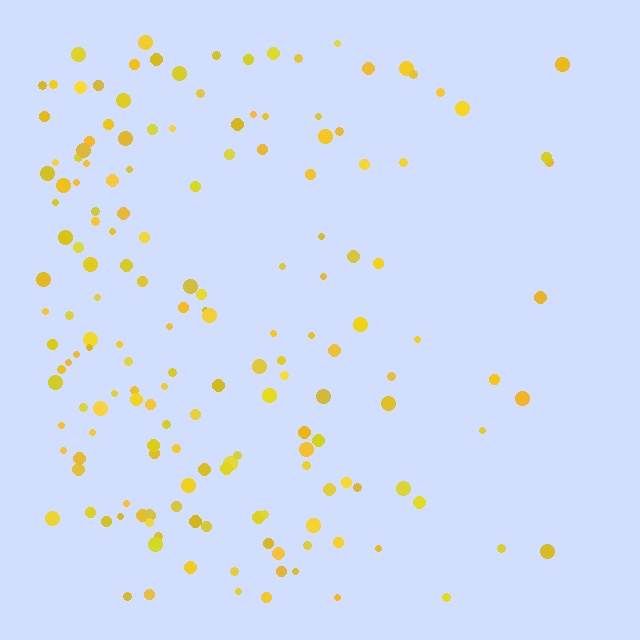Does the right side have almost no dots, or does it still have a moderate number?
Still a moderate number, just noticeably fewer than the left.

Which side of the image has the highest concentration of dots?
The left.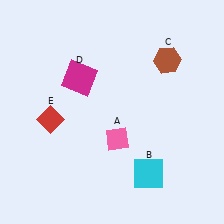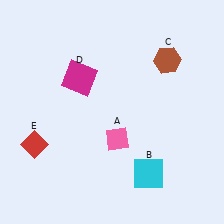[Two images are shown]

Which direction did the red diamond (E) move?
The red diamond (E) moved down.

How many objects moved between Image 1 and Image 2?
1 object moved between the two images.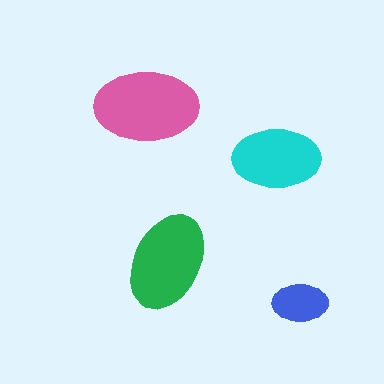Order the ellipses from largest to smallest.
the pink one, the green one, the cyan one, the blue one.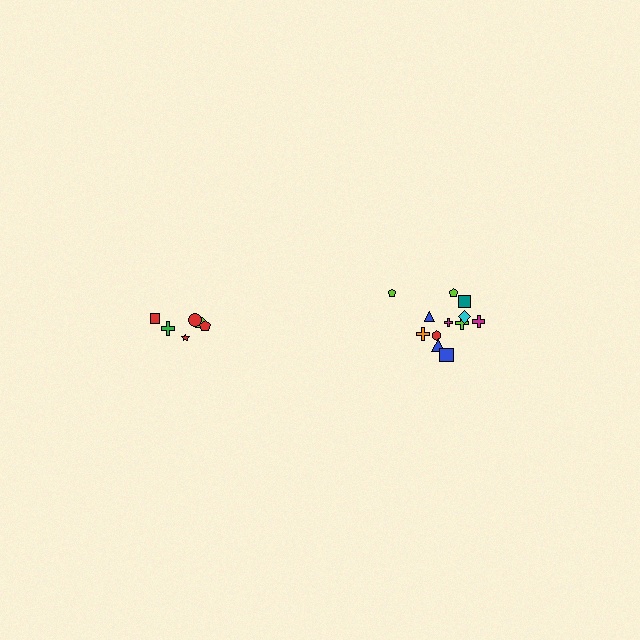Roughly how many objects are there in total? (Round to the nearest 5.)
Roughly 20 objects in total.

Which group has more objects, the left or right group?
The right group.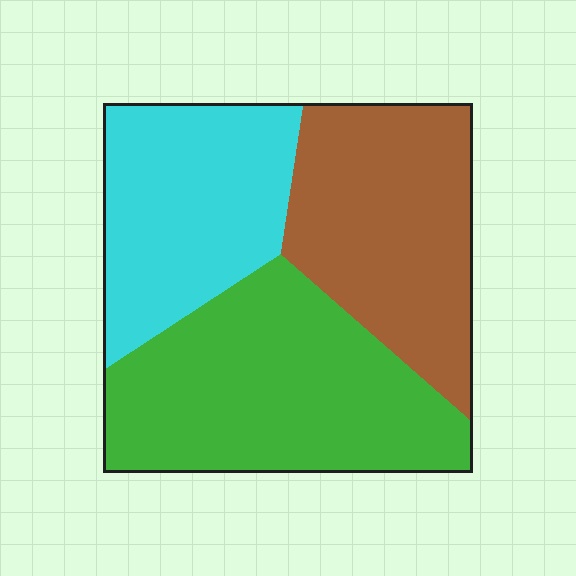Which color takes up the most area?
Green, at roughly 40%.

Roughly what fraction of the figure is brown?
Brown takes up about one third (1/3) of the figure.